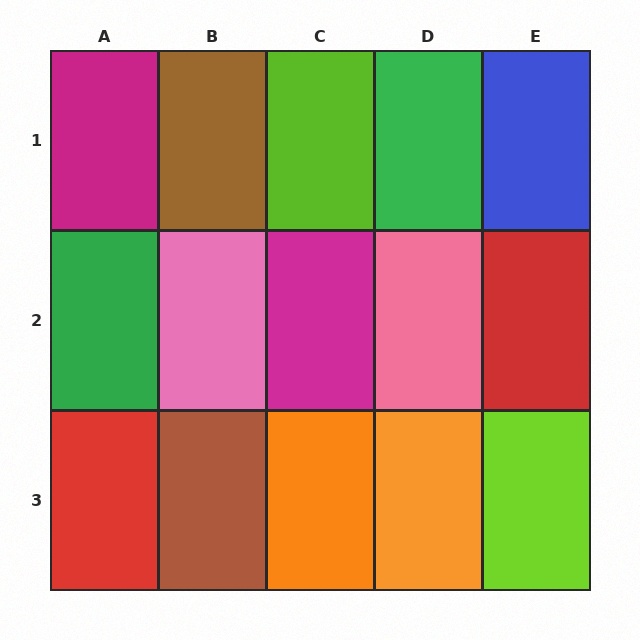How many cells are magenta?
2 cells are magenta.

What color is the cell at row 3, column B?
Brown.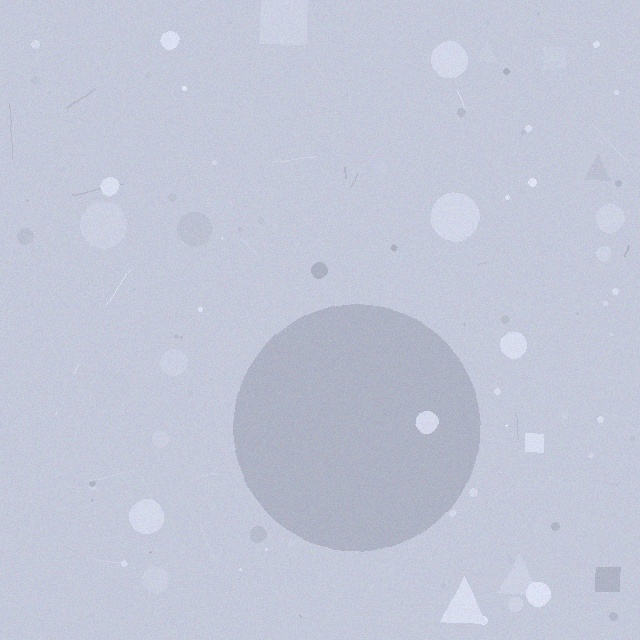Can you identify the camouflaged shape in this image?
The camouflaged shape is a circle.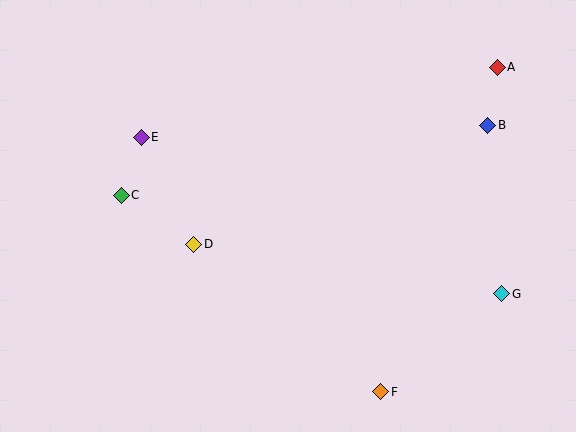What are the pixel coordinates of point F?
Point F is at (381, 392).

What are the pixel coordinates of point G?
Point G is at (502, 294).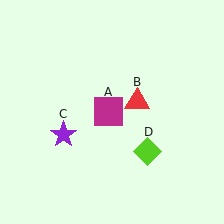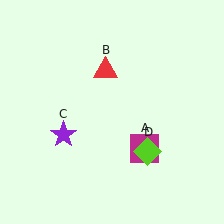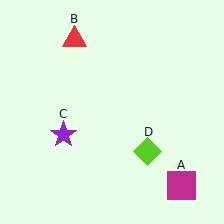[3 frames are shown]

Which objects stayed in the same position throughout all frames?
Purple star (object C) and lime diamond (object D) remained stationary.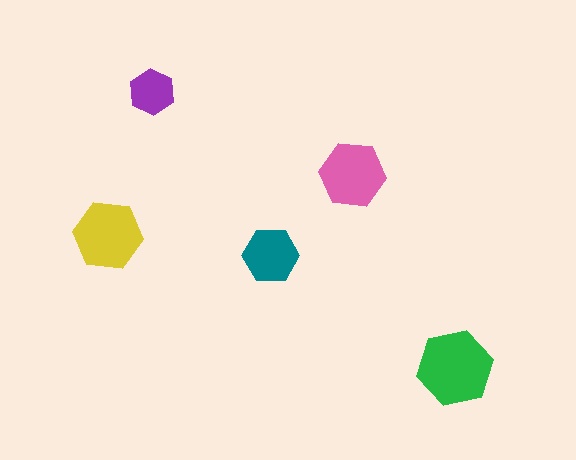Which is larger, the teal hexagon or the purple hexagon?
The teal one.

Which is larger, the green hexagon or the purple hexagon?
The green one.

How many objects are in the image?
There are 5 objects in the image.